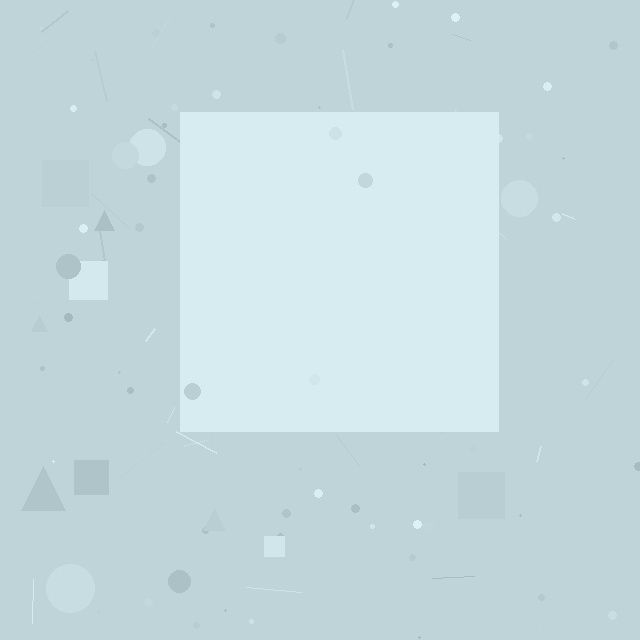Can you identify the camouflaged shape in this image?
The camouflaged shape is a square.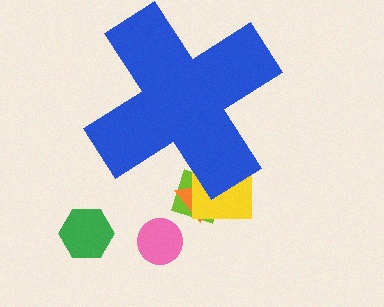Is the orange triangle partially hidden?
Yes, the orange triangle is partially hidden behind the blue cross.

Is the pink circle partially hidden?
No, the pink circle is fully visible.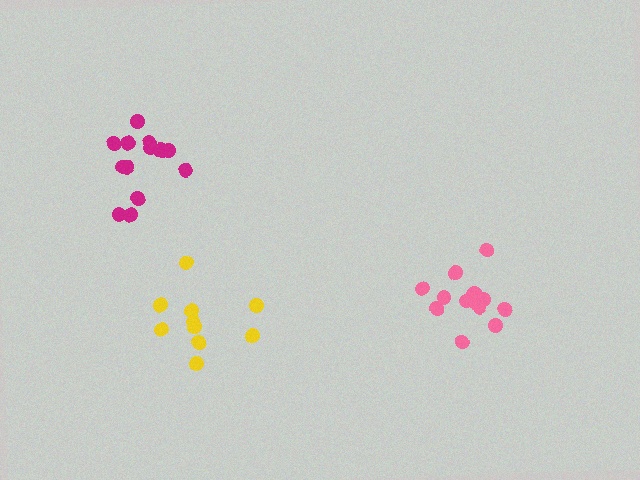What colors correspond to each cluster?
The clusters are colored: yellow, pink, magenta.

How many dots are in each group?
Group 1: 10 dots, Group 2: 15 dots, Group 3: 14 dots (39 total).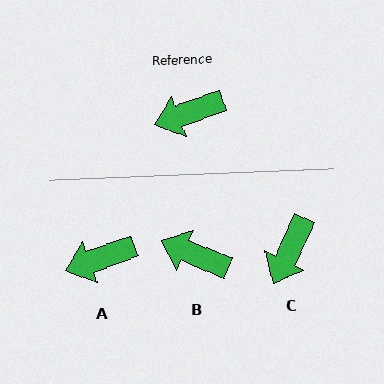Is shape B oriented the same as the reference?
No, it is off by about 42 degrees.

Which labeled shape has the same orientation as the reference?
A.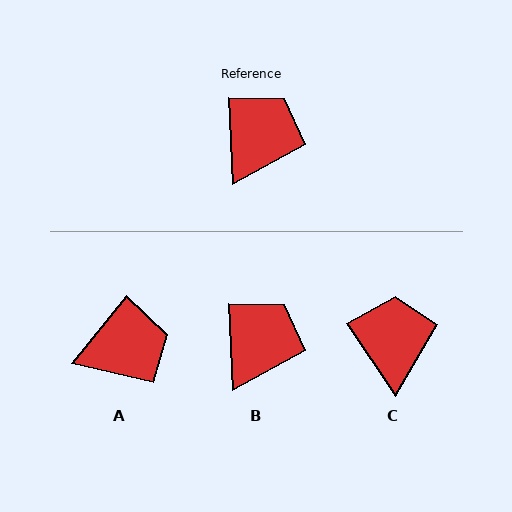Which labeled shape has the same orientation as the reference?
B.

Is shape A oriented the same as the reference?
No, it is off by about 42 degrees.